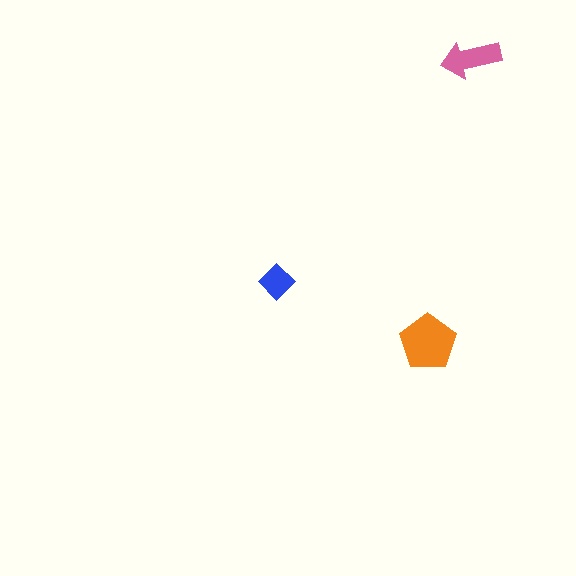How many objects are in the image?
There are 3 objects in the image.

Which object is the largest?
The orange pentagon.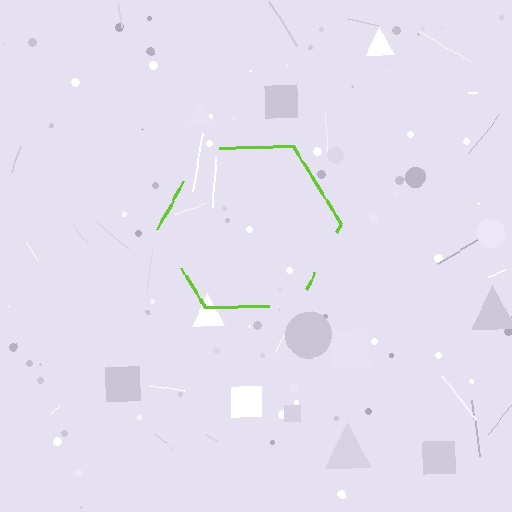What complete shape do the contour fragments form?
The contour fragments form a hexagon.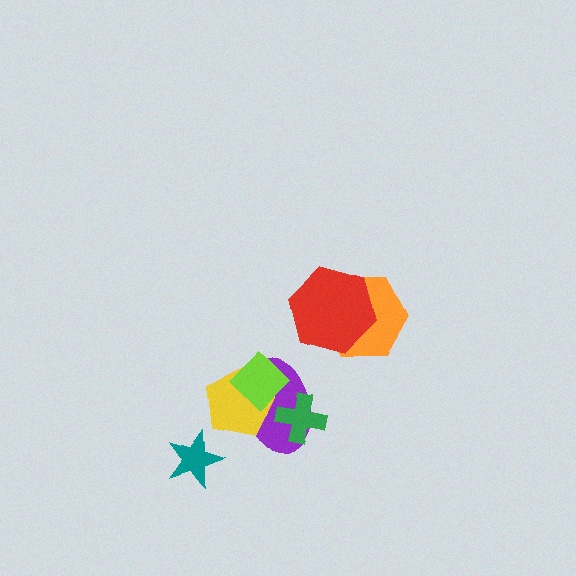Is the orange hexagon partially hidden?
Yes, it is partially covered by another shape.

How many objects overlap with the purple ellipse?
3 objects overlap with the purple ellipse.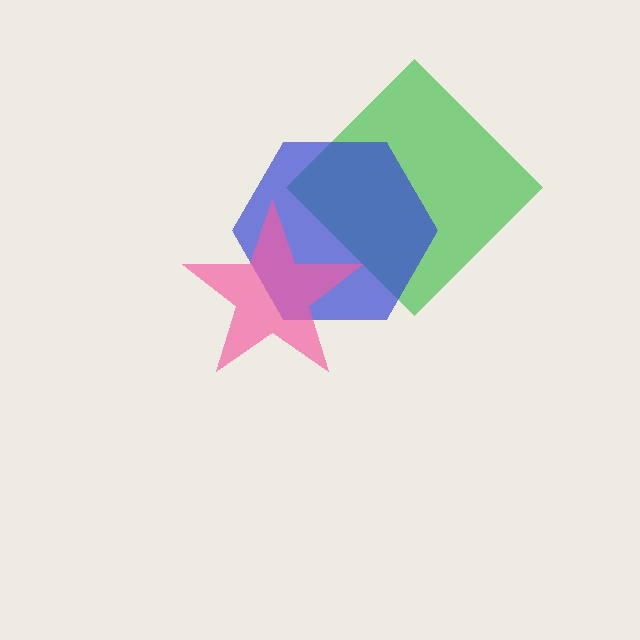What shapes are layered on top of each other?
The layered shapes are: a green diamond, a blue hexagon, a pink star.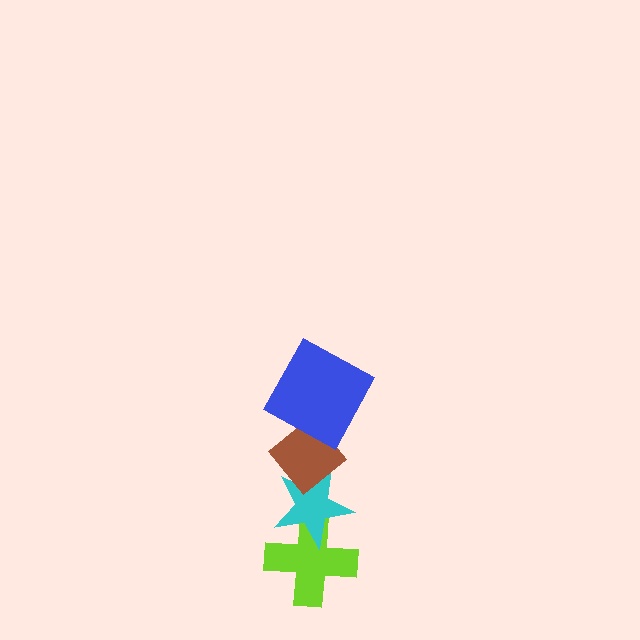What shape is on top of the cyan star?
The brown diamond is on top of the cyan star.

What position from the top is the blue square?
The blue square is 1st from the top.